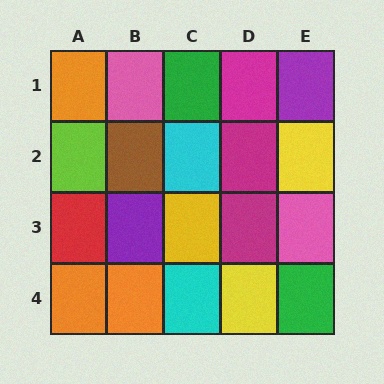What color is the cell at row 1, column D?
Magenta.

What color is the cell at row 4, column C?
Cyan.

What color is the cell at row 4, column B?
Orange.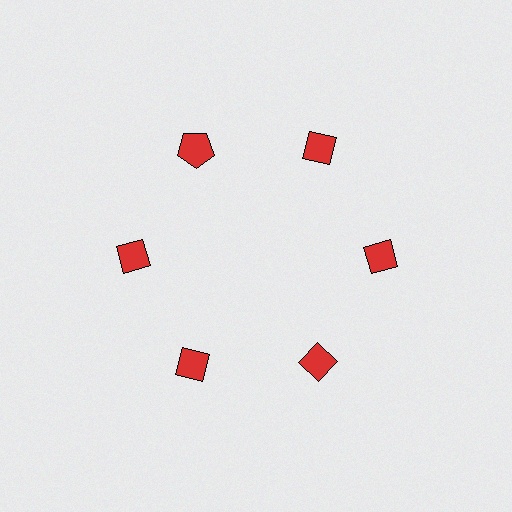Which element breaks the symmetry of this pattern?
The red pentagon at roughly the 11 o'clock position breaks the symmetry. All other shapes are red diamonds.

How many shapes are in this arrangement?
There are 6 shapes arranged in a ring pattern.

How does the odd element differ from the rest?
It has a different shape: pentagon instead of diamond.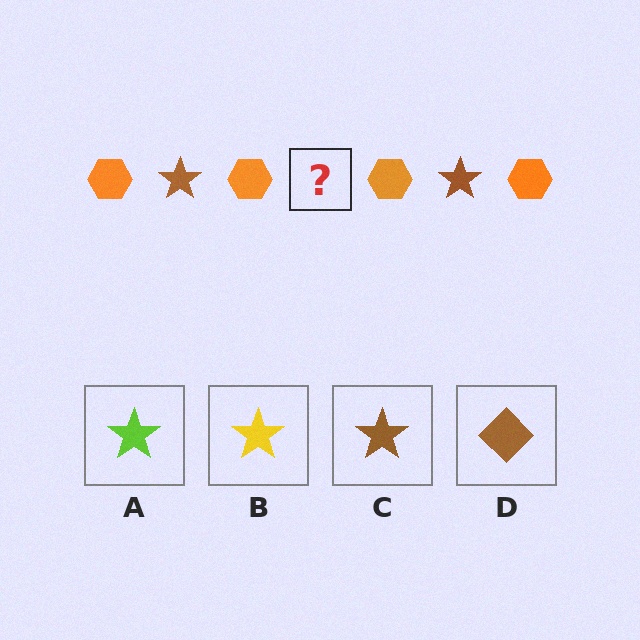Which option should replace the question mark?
Option C.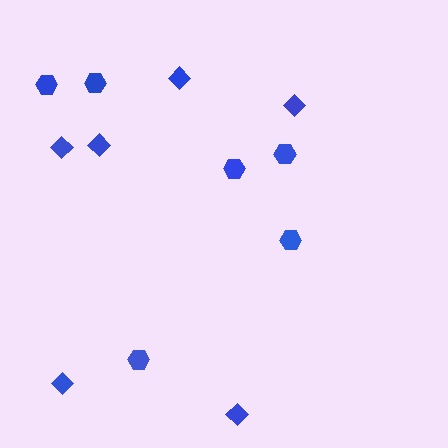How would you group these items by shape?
There are 2 groups: one group of hexagons (6) and one group of diamonds (6).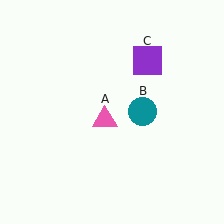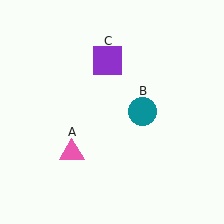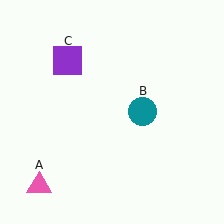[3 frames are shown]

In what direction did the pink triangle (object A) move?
The pink triangle (object A) moved down and to the left.